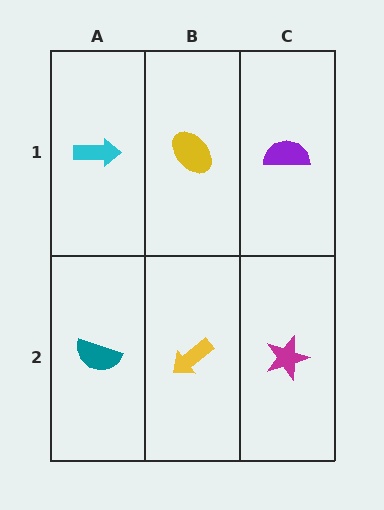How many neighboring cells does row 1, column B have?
3.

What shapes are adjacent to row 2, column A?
A cyan arrow (row 1, column A), a yellow arrow (row 2, column B).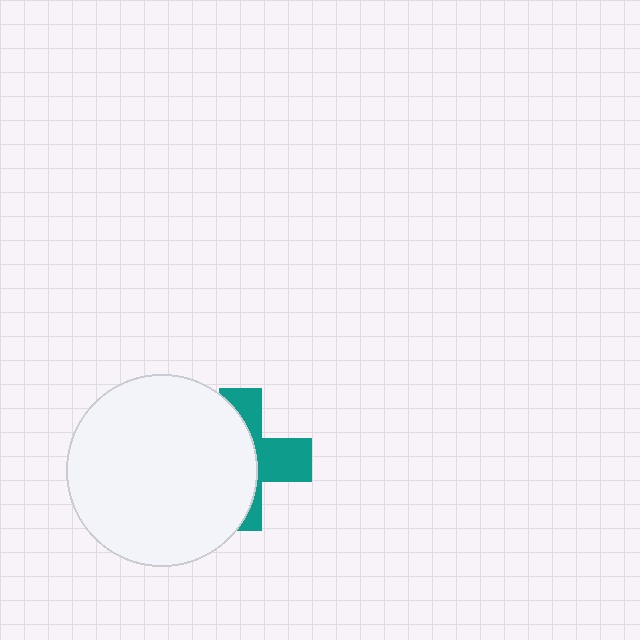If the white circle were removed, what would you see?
You would see the complete teal cross.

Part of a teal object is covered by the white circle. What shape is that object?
It is a cross.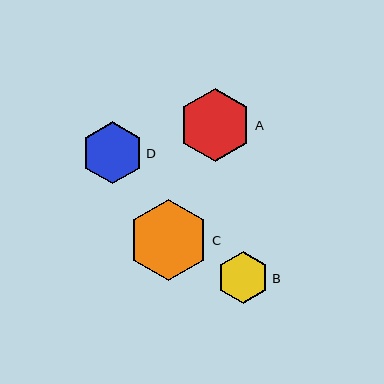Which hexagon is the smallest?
Hexagon B is the smallest with a size of approximately 52 pixels.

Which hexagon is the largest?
Hexagon C is the largest with a size of approximately 81 pixels.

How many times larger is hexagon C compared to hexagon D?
Hexagon C is approximately 1.3 times the size of hexagon D.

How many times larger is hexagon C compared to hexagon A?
Hexagon C is approximately 1.1 times the size of hexagon A.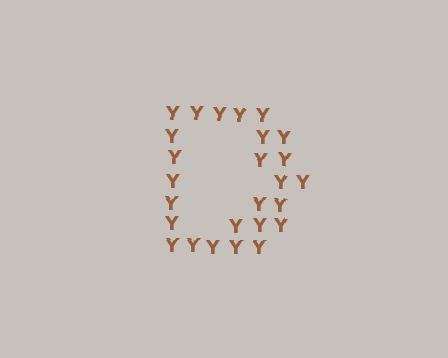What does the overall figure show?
The overall figure shows the letter D.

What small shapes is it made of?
It is made of small letter Y's.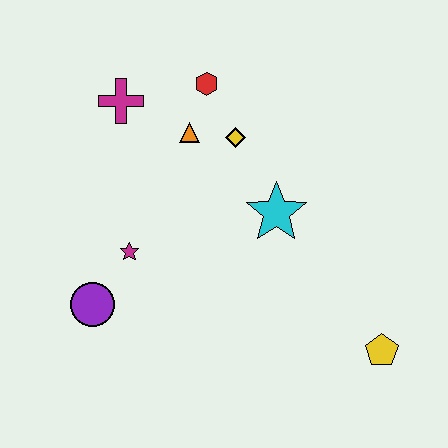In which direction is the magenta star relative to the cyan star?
The magenta star is to the left of the cyan star.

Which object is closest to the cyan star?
The yellow diamond is closest to the cyan star.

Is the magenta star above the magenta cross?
No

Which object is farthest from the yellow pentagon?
The magenta cross is farthest from the yellow pentagon.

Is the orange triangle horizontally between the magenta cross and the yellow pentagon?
Yes